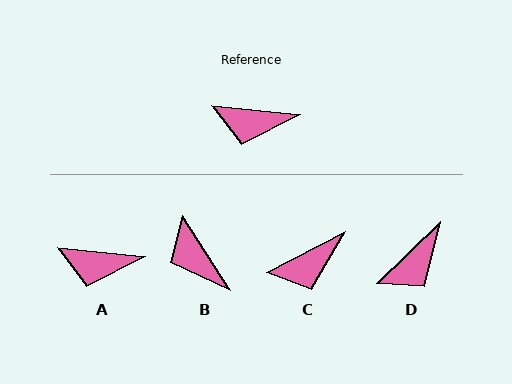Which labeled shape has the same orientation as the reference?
A.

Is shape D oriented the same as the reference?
No, it is off by about 50 degrees.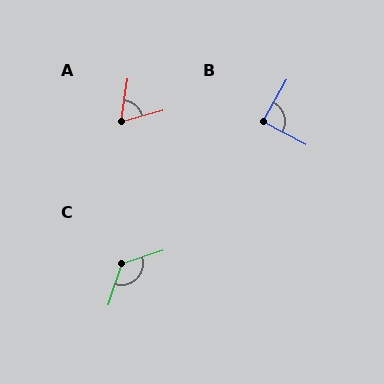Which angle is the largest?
C, at approximately 126 degrees.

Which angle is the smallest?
A, at approximately 66 degrees.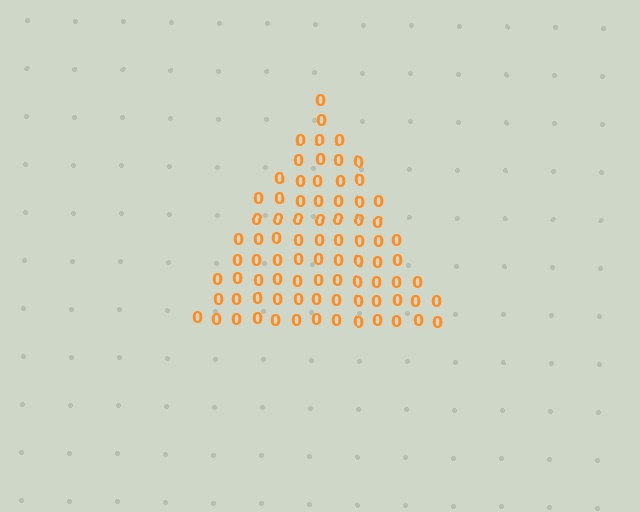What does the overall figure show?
The overall figure shows a triangle.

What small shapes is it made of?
It is made of small digit 0's.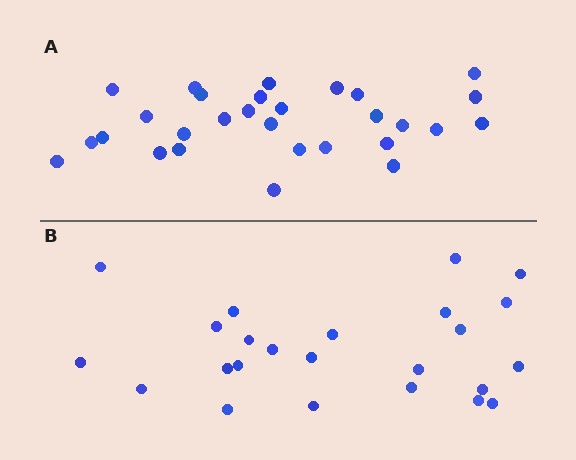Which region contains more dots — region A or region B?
Region A (the top region) has more dots.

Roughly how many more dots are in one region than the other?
Region A has about 5 more dots than region B.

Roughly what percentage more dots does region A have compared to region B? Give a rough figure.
About 20% more.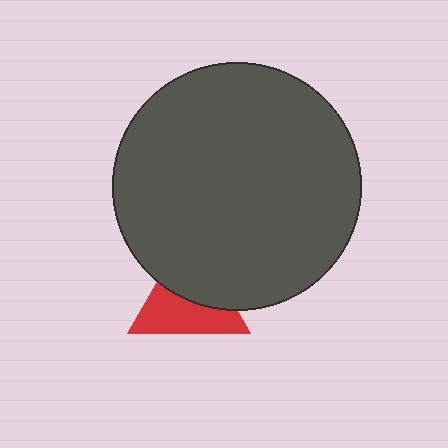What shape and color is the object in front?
The object in front is a dark gray circle.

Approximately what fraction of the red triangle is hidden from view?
Roughly 48% of the red triangle is hidden behind the dark gray circle.